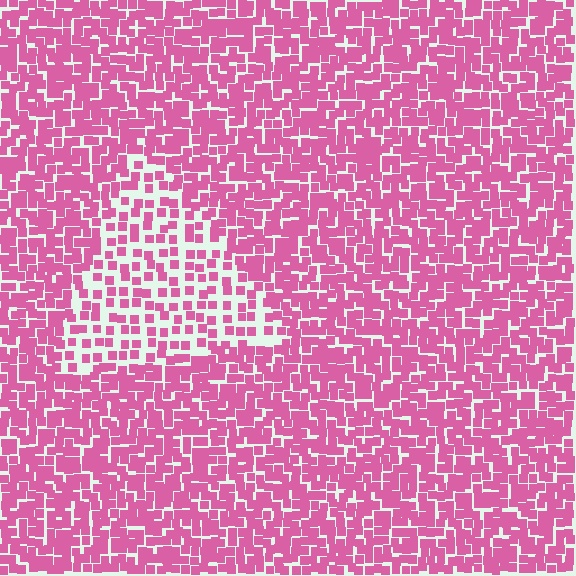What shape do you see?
I see a triangle.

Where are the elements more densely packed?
The elements are more densely packed outside the triangle boundary.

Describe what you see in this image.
The image contains small pink elements arranged at two different densities. A triangle-shaped region is visible where the elements are less densely packed than the surrounding area.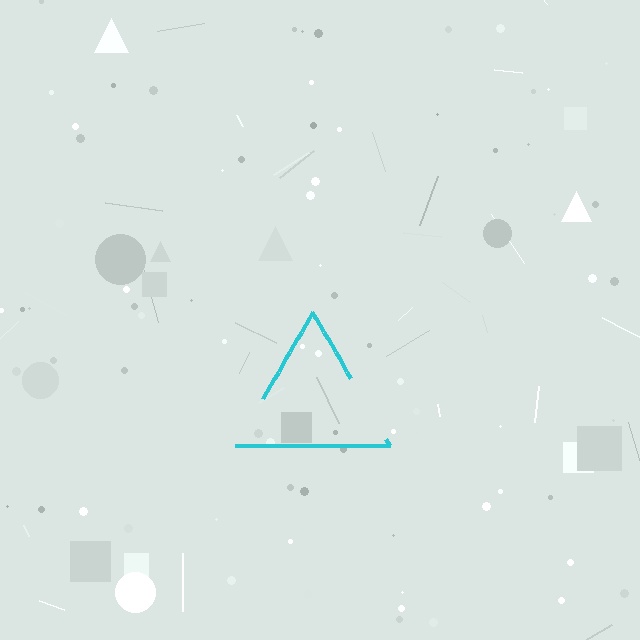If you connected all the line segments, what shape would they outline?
They would outline a triangle.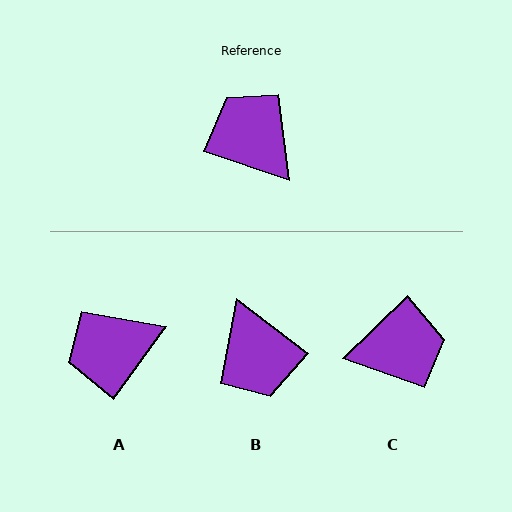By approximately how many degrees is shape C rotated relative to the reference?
Approximately 117 degrees clockwise.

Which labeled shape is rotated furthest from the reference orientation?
B, about 161 degrees away.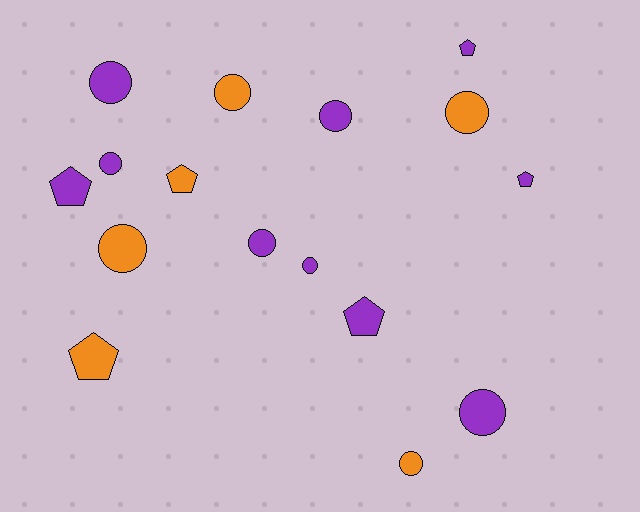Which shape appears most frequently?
Circle, with 10 objects.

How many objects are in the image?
There are 16 objects.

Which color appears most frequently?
Purple, with 10 objects.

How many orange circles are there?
There are 4 orange circles.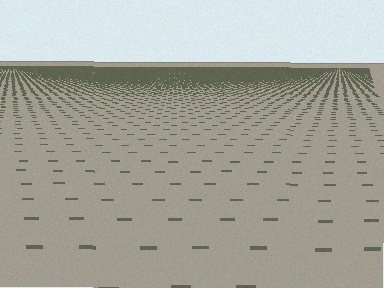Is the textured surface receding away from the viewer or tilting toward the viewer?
The surface is receding away from the viewer. Texture elements get smaller and denser toward the top.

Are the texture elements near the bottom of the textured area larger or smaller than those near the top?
Larger. Near the bottom, elements are closer to the viewer and appear at a bigger on-screen size.